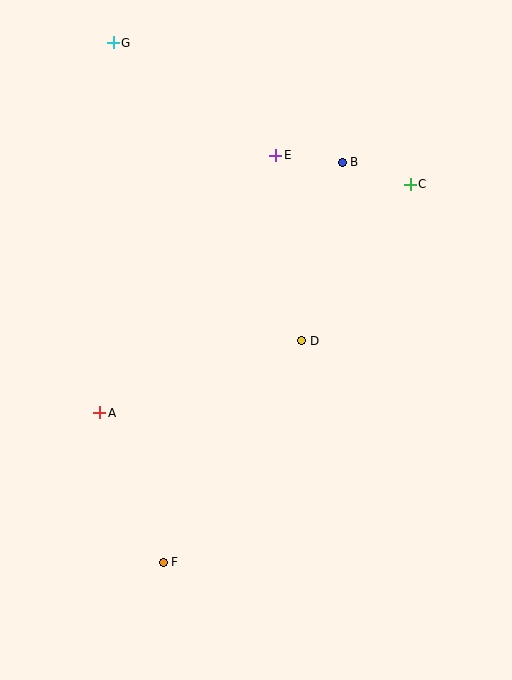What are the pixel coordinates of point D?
Point D is at (302, 341).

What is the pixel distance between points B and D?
The distance between B and D is 183 pixels.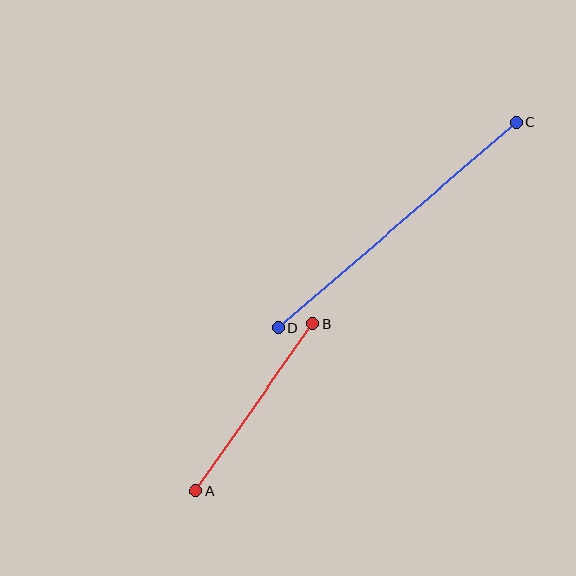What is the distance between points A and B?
The distance is approximately 204 pixels.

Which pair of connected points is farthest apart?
Points C and D are farthest apart.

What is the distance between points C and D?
The distance is approximately 315 pixels.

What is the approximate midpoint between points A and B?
The midpoint is at approximately (254, 408) pixels.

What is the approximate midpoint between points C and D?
The midpoint is at approximately (397, 225) pixels.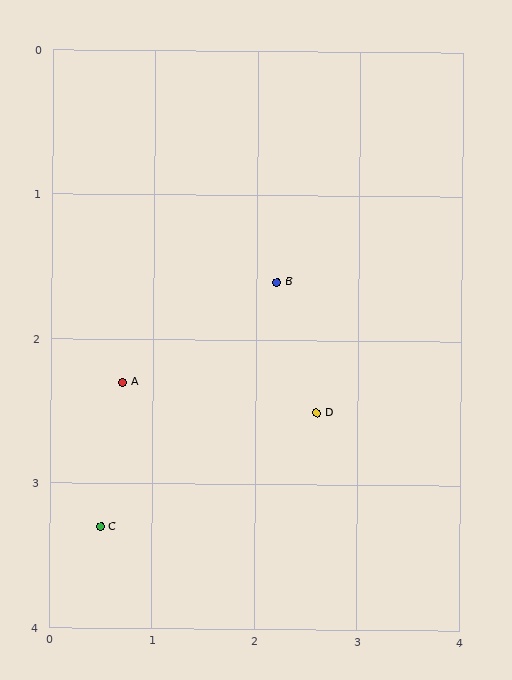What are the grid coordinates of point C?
Point C is at approximately (0.5, 3.3).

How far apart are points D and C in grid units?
Points D and C are about 2.2 grid units apart.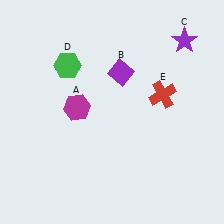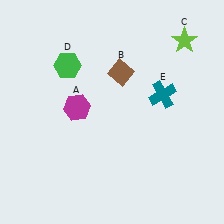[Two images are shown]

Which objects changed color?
B changed from purple to brown. C changed from purple to lime. E changed from red to teal.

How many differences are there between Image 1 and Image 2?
There are 3 differences between the two images.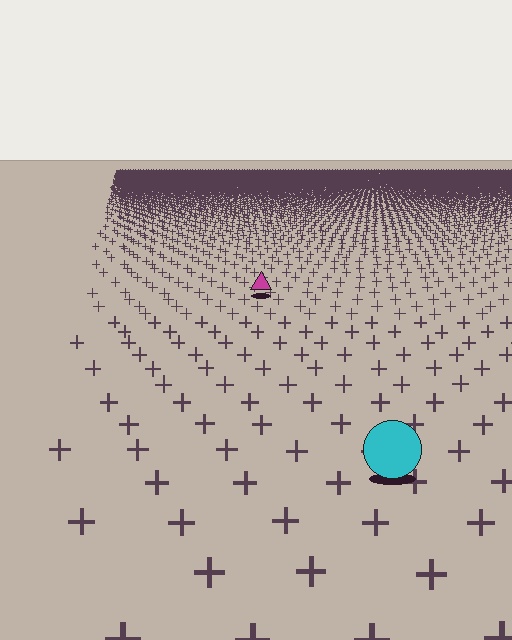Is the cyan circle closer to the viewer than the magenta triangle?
Yes. The cyan circle is closer — you can tell from the texture gradient: the ground texture is coarser near it.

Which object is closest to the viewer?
The cyan circle is closest. The texture marks near it are larger and more spread out.